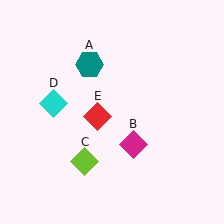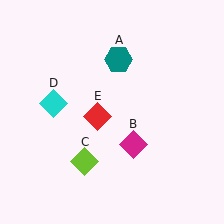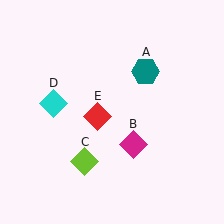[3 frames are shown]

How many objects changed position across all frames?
1 object changed position: teal hexagon (object A).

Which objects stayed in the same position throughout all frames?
Magenta diamond (object B) and lime diamond (object C) and cyan diamond (object D) and red diamond (object E) remained stationary.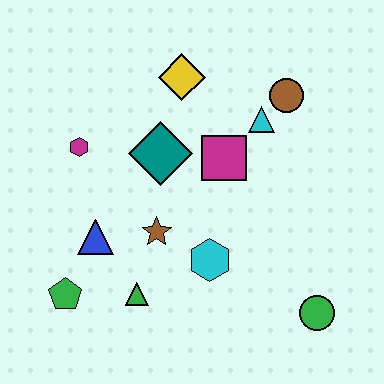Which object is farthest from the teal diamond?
The green circle is farthest from the teal diamond.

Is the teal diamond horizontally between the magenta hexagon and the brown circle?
Yes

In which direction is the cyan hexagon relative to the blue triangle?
The cyan hexagon is to the right of the blue triangle.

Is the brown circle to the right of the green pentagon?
Yes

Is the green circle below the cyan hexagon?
Yes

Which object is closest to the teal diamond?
The magenta square is closest to the teal diamond.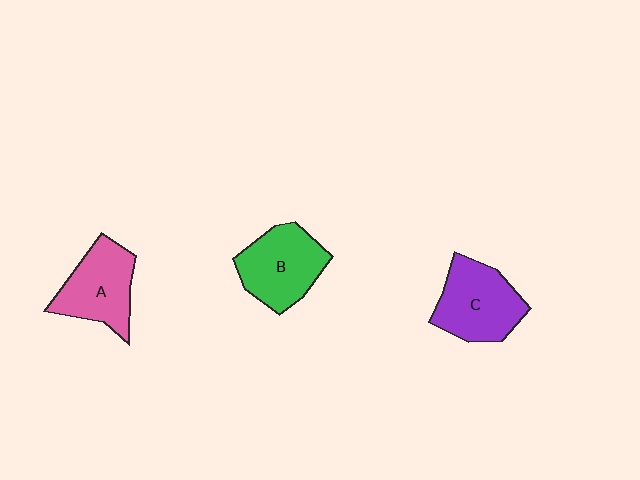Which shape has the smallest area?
Shape A (pink).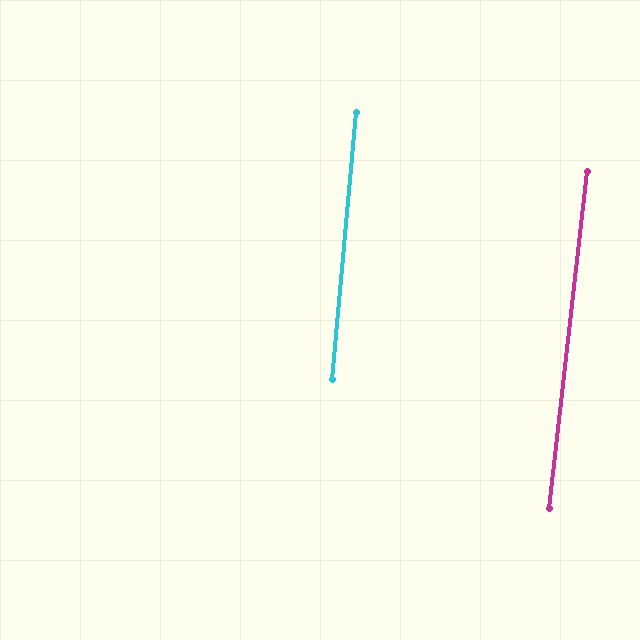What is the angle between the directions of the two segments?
Approximately 1 degree.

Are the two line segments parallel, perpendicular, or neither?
Parallel — their directions differ by only 1.4°.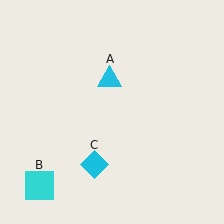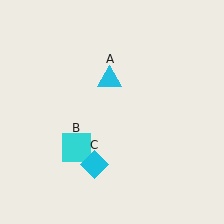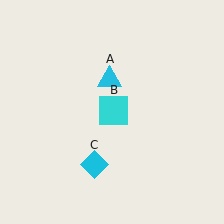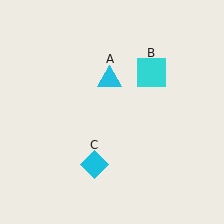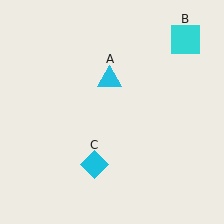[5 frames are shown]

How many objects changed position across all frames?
1 object changed position: cyan square (object B).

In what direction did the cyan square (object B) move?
The cyan square (object B) moved up and to the right.